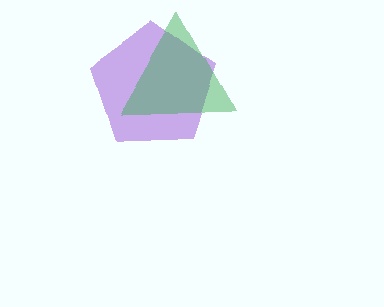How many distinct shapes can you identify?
There are 2 distinct shapes: a purple pentagon, a green triangle.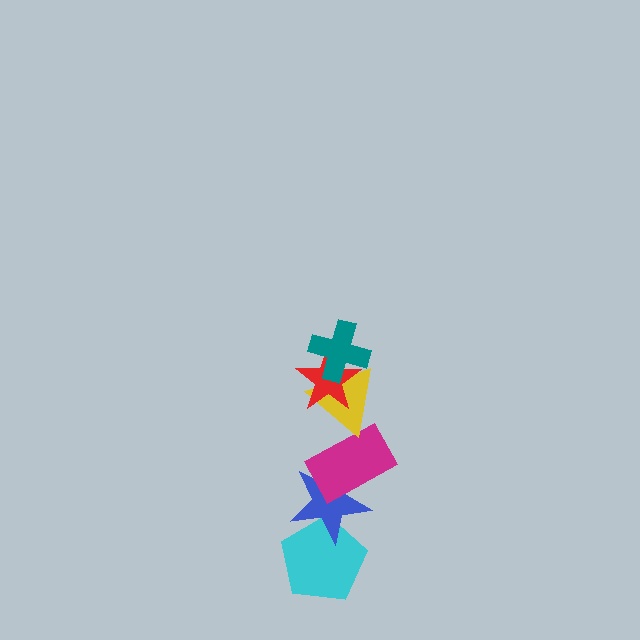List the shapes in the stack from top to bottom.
From top to bottom: the teal cross, the red star, the yellow triangle, the magenta rectangle, the blue star, the cyan pentagon.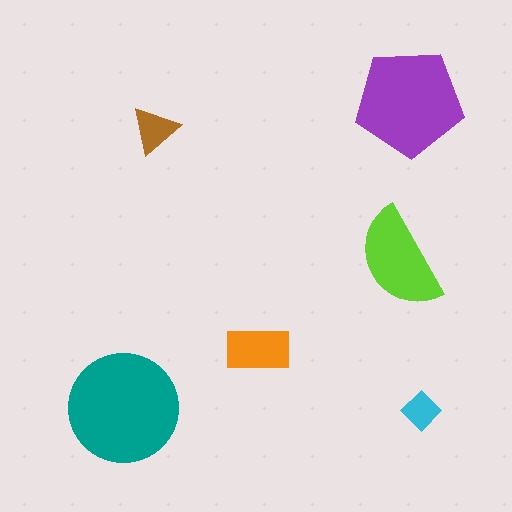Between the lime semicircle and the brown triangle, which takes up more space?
The lime semicircle.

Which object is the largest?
The teal circle.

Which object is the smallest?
The cyan diamond.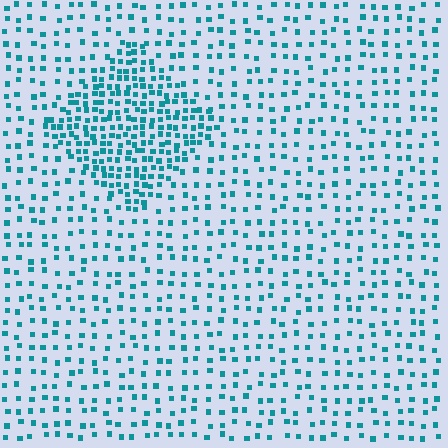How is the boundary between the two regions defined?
The boundary is defined by a change in element density (approximately 2.4x ratio). All elements are the same color, size, and shape.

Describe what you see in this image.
The image contains small teal elements arranged at two different densities. A diamond-shaped region is visible where the elements are more densely packed than the surrounding area.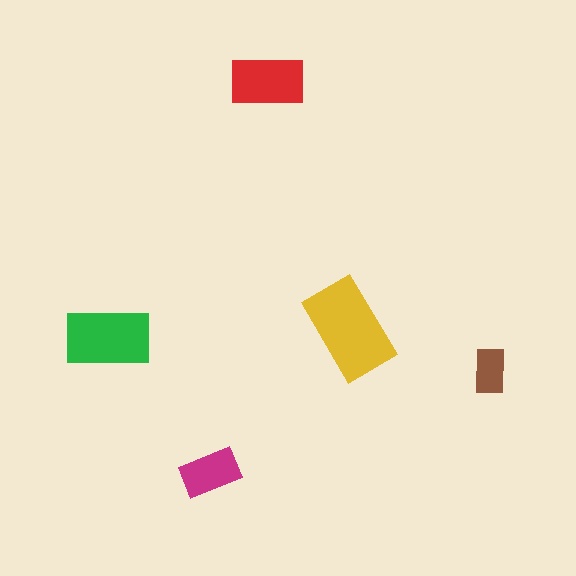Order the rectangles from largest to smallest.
the yellow one, the green one, the red one, the magenta one, the brown one.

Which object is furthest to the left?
The green rectangle is leftmost.